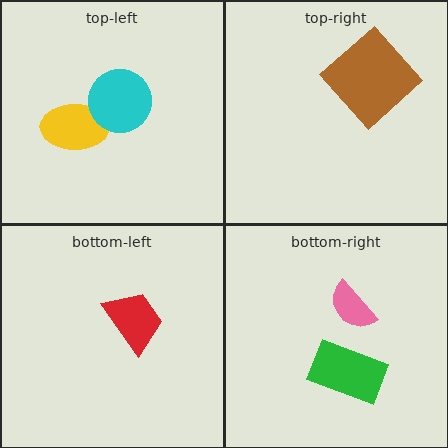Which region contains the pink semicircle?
The bottom-right region.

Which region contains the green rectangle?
The bottom-right region.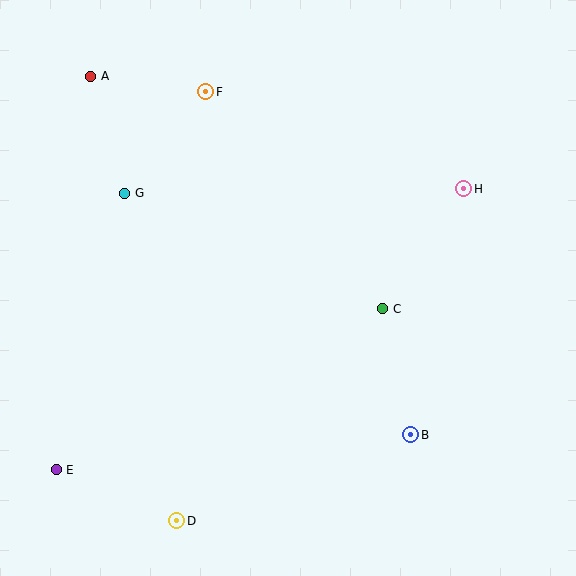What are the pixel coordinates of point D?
Point D is at (177, 521).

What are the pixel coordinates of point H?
Point H is at (464, 189).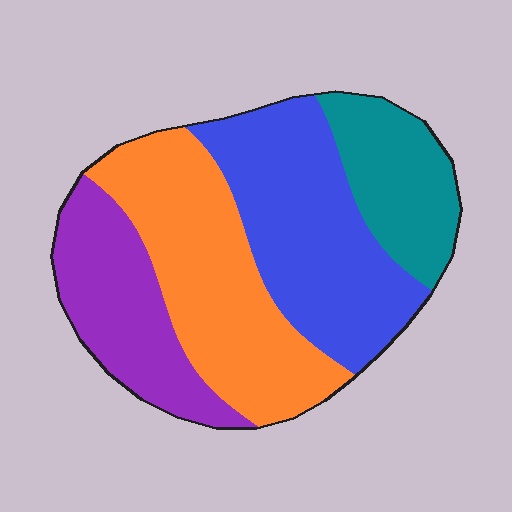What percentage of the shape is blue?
Blue covers roughly 30% of the shape.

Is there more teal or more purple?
Purple.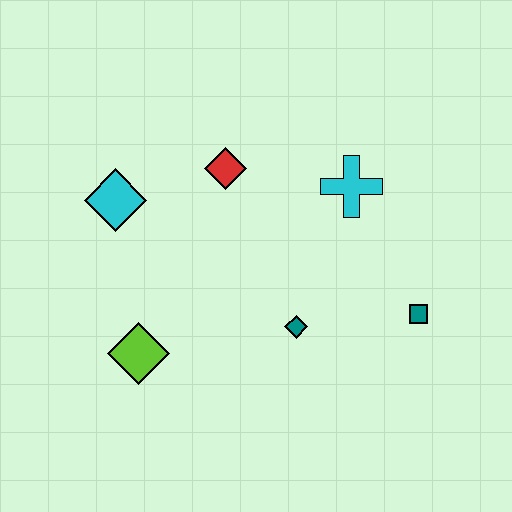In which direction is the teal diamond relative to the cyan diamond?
The teal diamond is to the right of the cyan diamond.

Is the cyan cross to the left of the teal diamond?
No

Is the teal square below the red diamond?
Yes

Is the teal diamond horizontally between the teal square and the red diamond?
Yes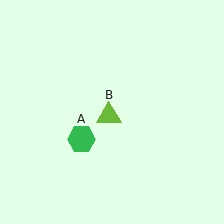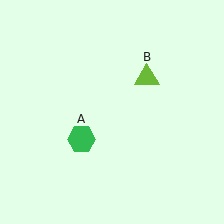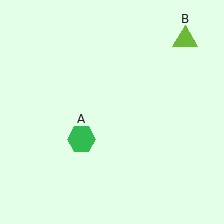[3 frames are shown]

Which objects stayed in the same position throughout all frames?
Green hexagon (object A) remained stationary.